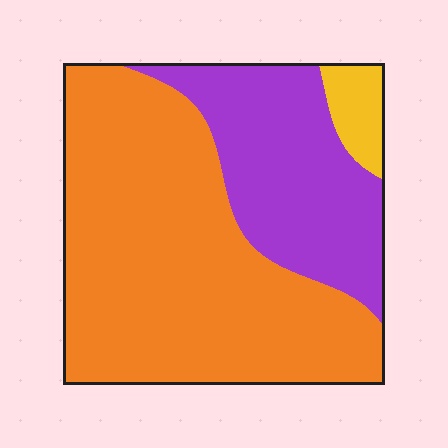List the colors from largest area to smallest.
From largest to smallest: orange, purple, yellow.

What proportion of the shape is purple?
Purple covers about 30% of the shape.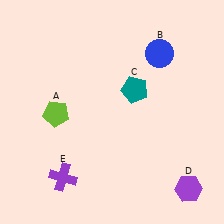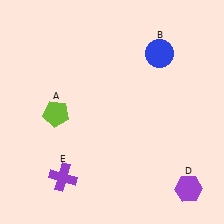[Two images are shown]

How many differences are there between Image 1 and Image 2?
There is 1 difference between the two images.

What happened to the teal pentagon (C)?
The teal pentagon (C) was removed in Image 2. It was in the top-right area of Image 1.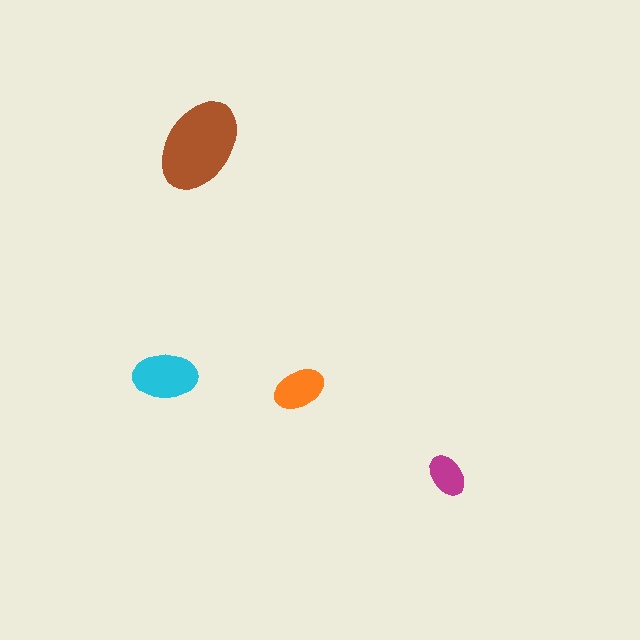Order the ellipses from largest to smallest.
the brown one, the cyan one, the orange one, the magenta one.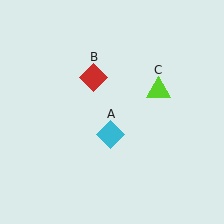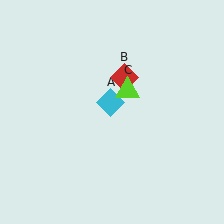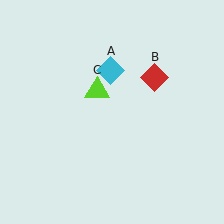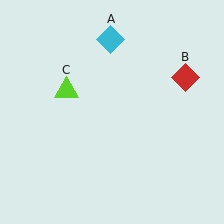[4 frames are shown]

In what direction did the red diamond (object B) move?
The red diamond (object B) moved right.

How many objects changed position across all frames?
3 objects changed position: cyan diamond (object A), red diamond (object B), lime triangle (object C).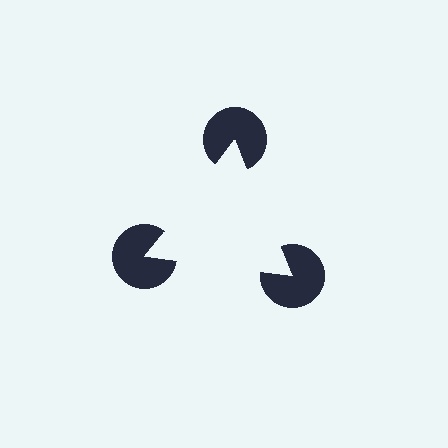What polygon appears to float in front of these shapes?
An illusory triangle — its edges are inferred from the aligned wedge cuts in the pac-man discs, not physically drawn.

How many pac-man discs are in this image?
There are 3 — one at each vertex of the illusory triangle.